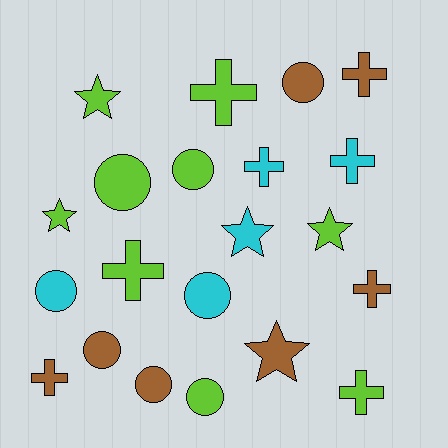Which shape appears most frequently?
Circle, with 8 objects.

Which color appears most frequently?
Lime, with 9 objects.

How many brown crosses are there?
There are 3 brown crosses.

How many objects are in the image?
There are 21 objects.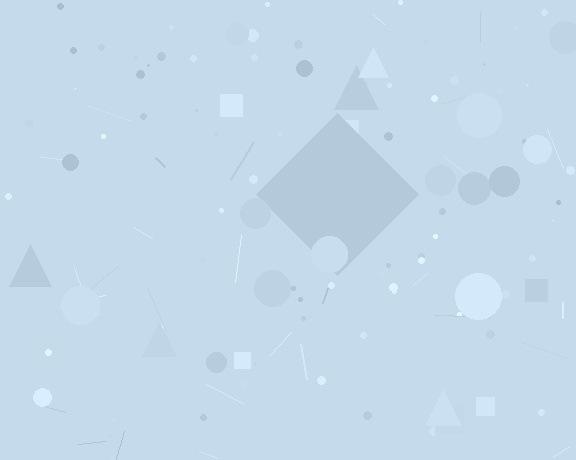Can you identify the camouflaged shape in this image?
The camouflaged shape is a diamond.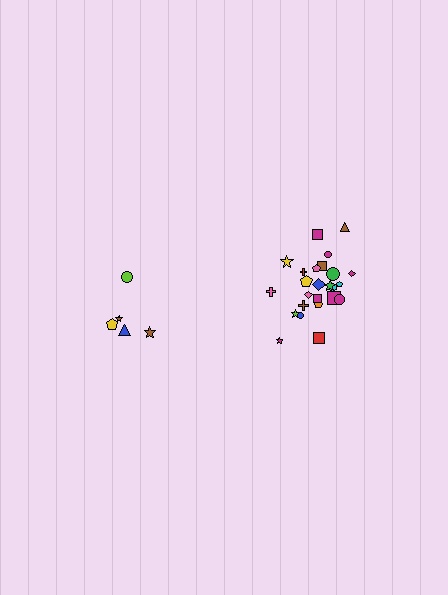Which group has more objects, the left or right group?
The right group.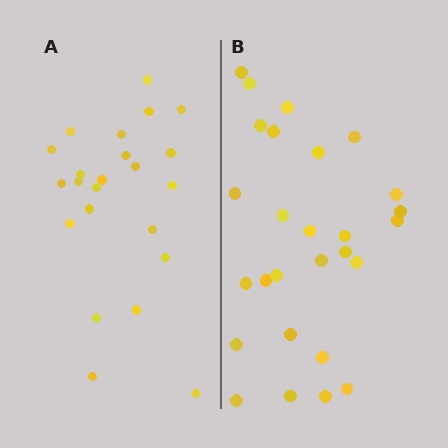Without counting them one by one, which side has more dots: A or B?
Region B (the right region) has more dots.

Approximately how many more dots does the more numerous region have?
Region B has about 4 more dots than region A.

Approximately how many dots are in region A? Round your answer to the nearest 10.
About 20 dots. (The exact count is 23, which rounds to 20.)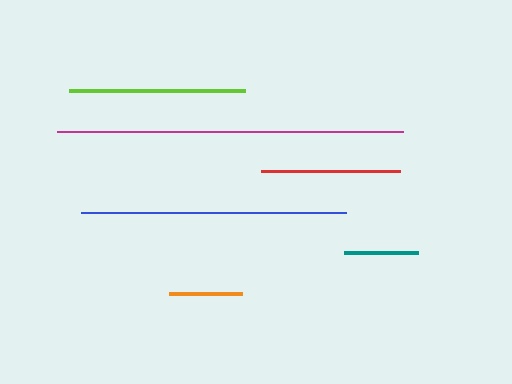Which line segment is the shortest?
The orange line is the shortest at approximately 73 pixels.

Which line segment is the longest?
The magenta line is the longest at approximately 346 pixels.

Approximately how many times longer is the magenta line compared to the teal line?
The magenta line is approximately 4.7 times the length of the teal line.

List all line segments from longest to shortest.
From longest to shortest: magenta, blue, lime, red, teal, orange.